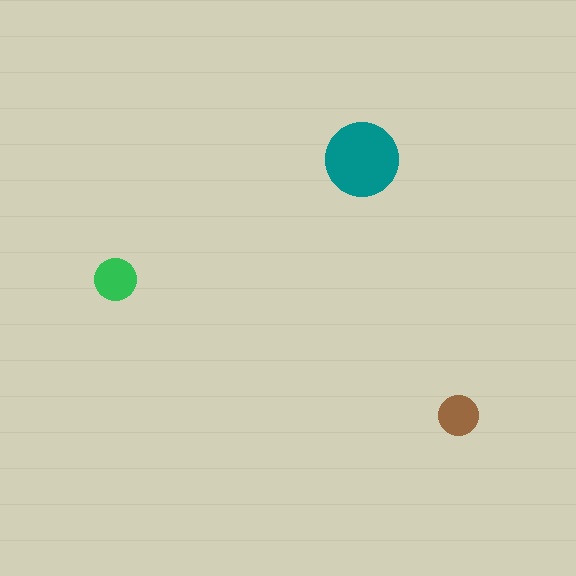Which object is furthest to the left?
The green circle is leftmost.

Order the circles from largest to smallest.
the teal one, the green one, the brown one.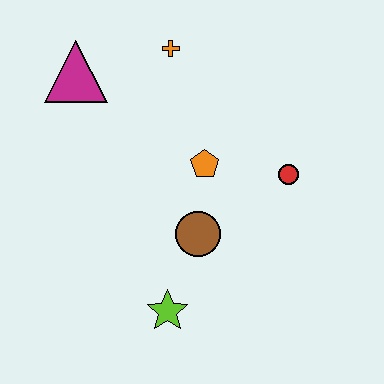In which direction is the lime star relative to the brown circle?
The lime star is below the brown circle.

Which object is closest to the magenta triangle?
The orange cross is closest to the magenta triangle.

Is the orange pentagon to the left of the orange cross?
No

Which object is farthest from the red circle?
The magenta triangle is farthest from the red circle.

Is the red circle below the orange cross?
Yes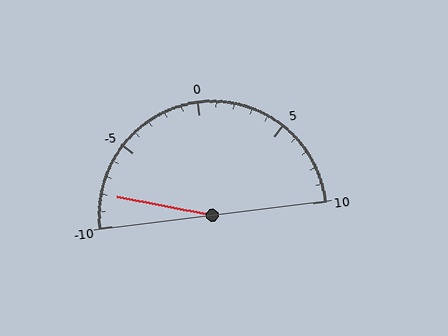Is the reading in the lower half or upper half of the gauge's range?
The reading is in the lower half of the range (-10 to 10).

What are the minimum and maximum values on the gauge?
The gauge ranges from -10 to 10.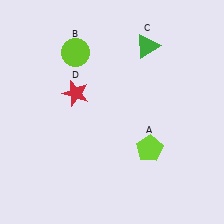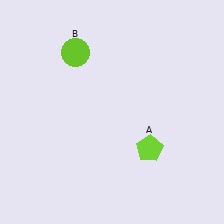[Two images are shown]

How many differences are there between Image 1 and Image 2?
There are 2 differences between the two images.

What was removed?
The green triangle (C), the red star (D) were removed in Image 2.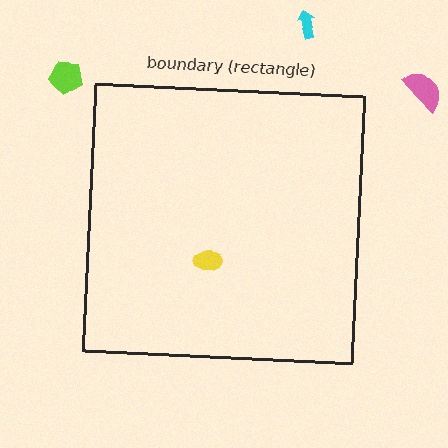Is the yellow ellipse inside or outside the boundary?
Inside.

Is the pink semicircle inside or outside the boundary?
Outside.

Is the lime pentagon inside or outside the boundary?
Outside.